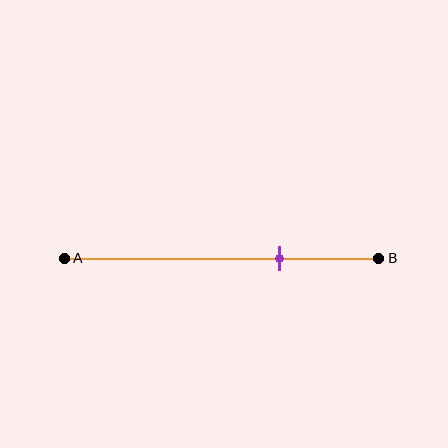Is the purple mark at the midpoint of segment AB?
No, the mark is at about 70% from A, not at the 50% midpoint.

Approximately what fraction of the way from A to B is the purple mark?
The purple mark is approximately 70% of the way from A to B.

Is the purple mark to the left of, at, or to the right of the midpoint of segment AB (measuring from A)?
The purple mark is to the right of the midpoint of segment AB.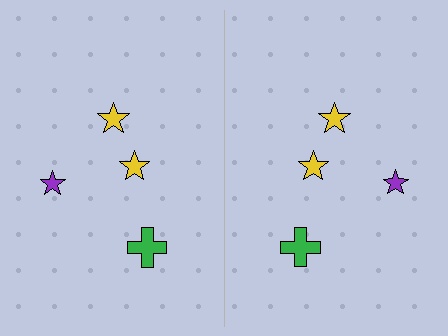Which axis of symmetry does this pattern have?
The pattern has a vertical axis of symmetry running through the center of the image.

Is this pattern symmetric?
Yes, this pattern has bilateral (reflection) symmetry.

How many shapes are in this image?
There are 8 shapes in this image.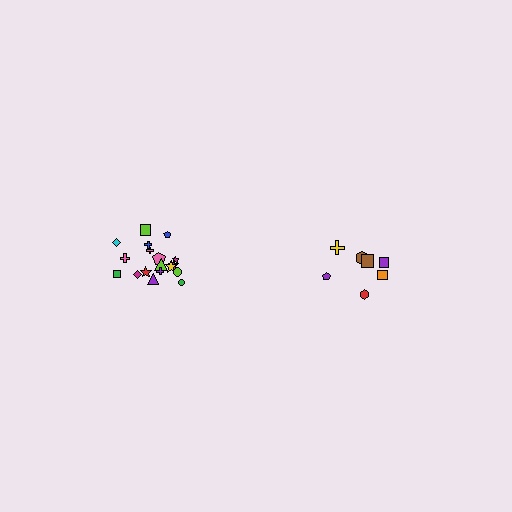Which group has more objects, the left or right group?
The left group.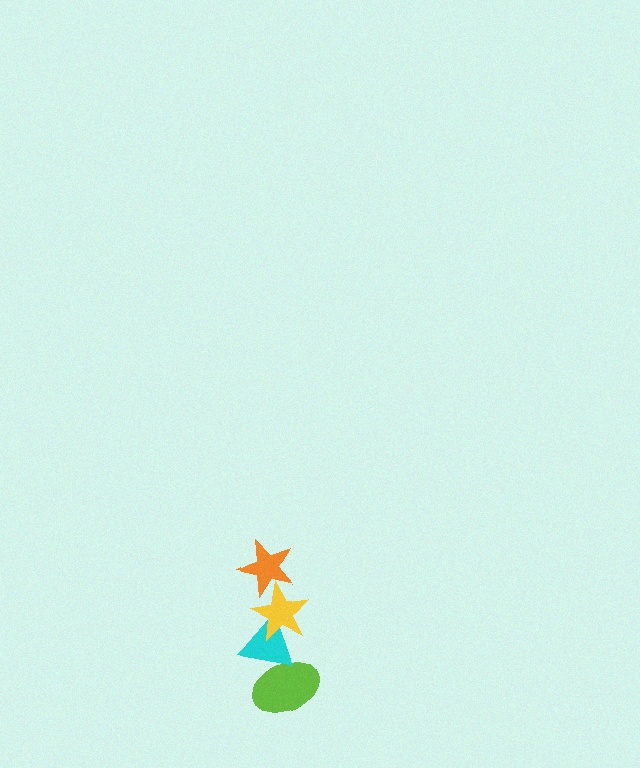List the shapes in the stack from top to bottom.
From top to bottom: the orange star, the yellow star, the cyan triangle, the lime ellipse.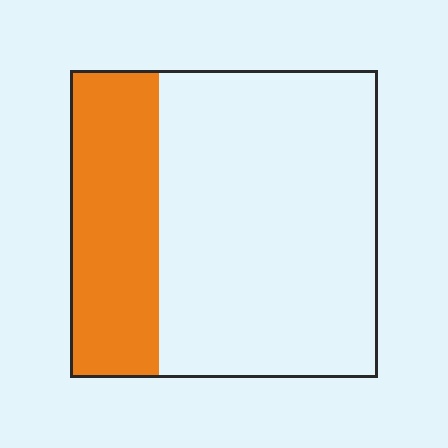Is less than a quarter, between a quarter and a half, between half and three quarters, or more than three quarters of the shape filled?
Between a quarter and a half.